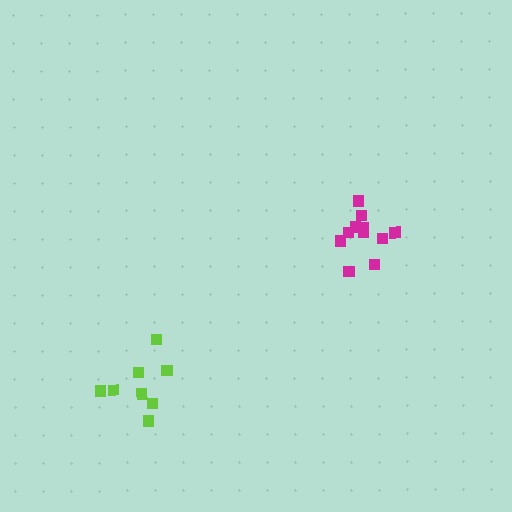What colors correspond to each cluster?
The clusters are colored: magenta, lime.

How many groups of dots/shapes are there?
There are 2 groups.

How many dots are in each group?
Group 1: 11 dots, Group 2: 8 dots (19 total).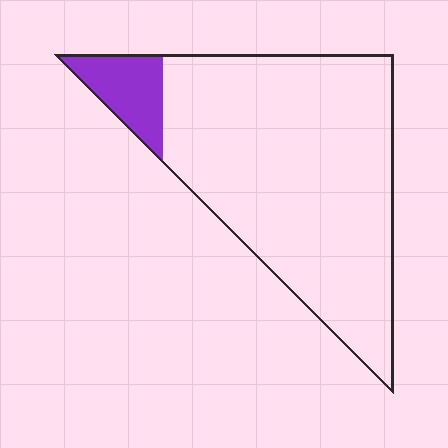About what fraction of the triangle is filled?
About one tenth (1/10).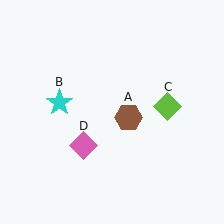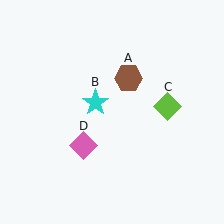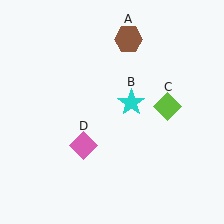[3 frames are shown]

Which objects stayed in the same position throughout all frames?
Lime diamond (object C) and pink diamond (object D) remained stationary.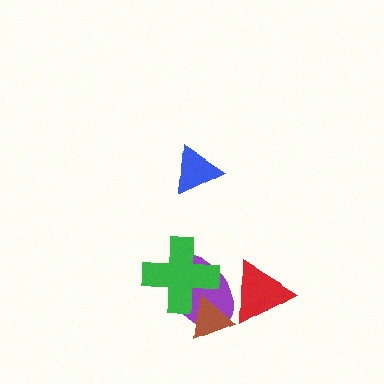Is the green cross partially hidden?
Yes, it is partially covered by another shape.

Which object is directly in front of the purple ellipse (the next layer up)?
The red triangle is directly in front of the purple ellipse.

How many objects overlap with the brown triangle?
2 objects overlap with the brown triangle.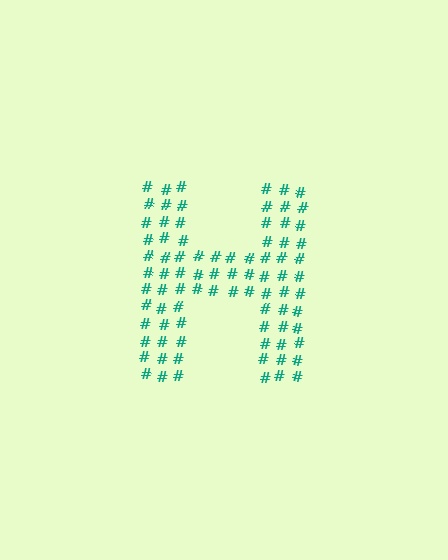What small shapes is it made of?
It is made of small hash symbols.